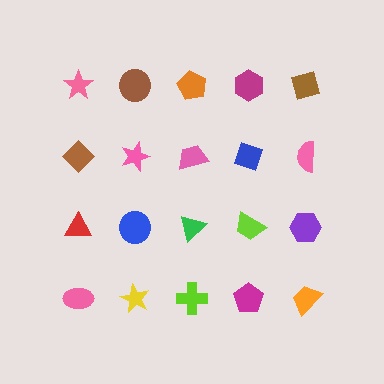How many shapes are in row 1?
5 shapes.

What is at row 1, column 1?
A pink star.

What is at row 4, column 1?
A pink ellipse.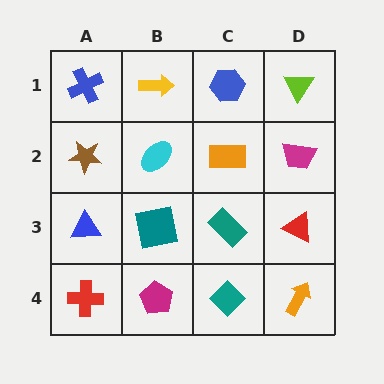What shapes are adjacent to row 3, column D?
A magenta trapezoid (row 2, column D), an orange arrow (row 4, column D), a teal rectangle (row 3, column C).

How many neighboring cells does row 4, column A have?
2.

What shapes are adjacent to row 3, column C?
An orange rectangle (row 2, column C), a teal diamond (row 4, column C), a teal square (row 3, column B), a red triangle (row 3, column D).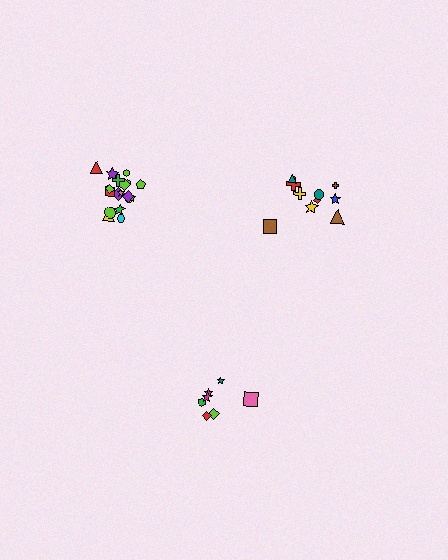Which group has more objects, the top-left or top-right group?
The top-left group.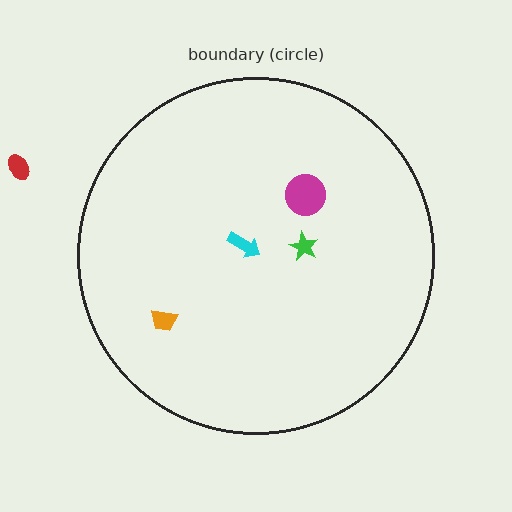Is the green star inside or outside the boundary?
Inside.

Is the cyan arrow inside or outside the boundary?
Inside.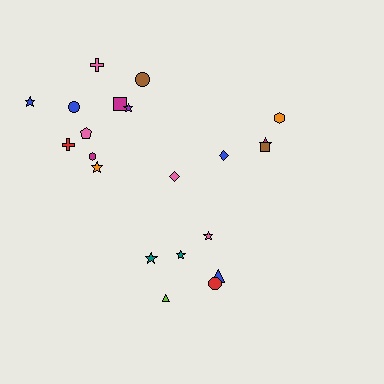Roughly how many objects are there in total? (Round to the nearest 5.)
Roughly 20 objects in total.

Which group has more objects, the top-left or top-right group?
The top-left group.